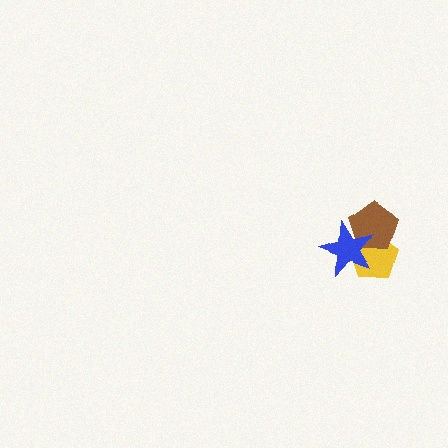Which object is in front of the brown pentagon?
The blue star is in front of the brown pentagon.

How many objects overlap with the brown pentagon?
2 objects overlap with the brown pentagon.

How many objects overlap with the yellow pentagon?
2 objects overlap with the yellow pentagon.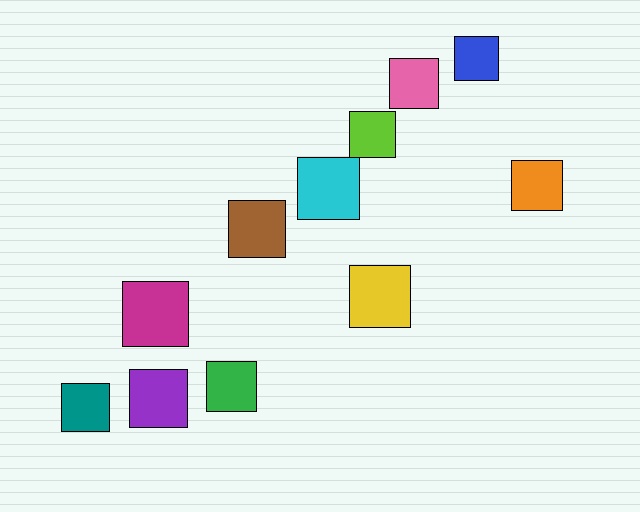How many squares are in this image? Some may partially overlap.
There are 11 squares.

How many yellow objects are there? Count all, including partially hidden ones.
There is 1 yellow object.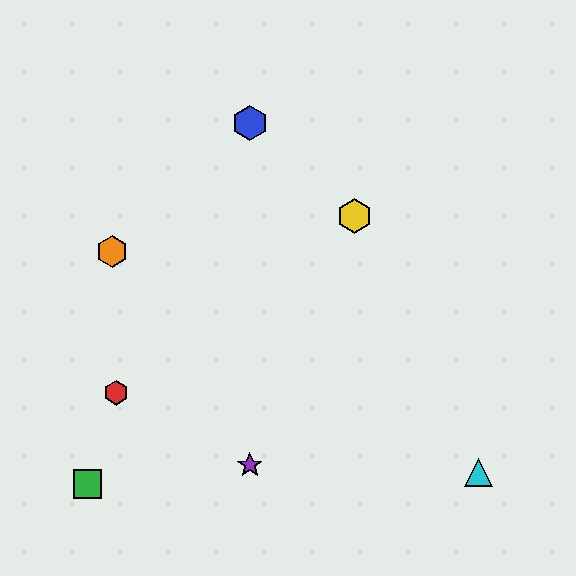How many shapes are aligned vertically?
2 shapes (the blue hexagon, the purple star) are aligned vertically.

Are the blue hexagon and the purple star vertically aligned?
Yes, both are at x≈250.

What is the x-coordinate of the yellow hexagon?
The yellow hexagon is at x≈355.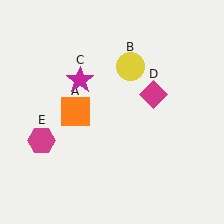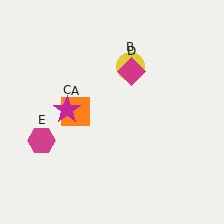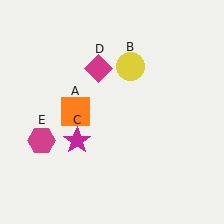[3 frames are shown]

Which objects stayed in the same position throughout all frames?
Orange square (object A) and yellow circle (object B) and magenta hexagon (object E) remained stationary.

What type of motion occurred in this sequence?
The magenta star (object C), magenta diamond (object D) rotated counterclockwise around the center of the scene.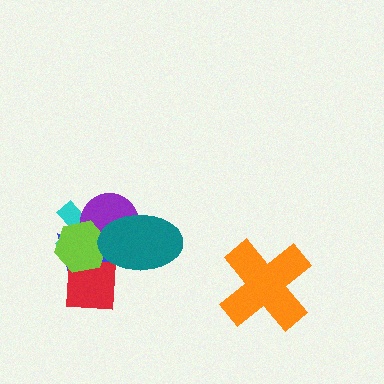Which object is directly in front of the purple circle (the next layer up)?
The lime hexagon is directly in front of the purple circle.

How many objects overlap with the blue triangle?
5 objects overlap with the blue triangle.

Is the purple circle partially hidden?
Yes, it is partially covered by another shape.